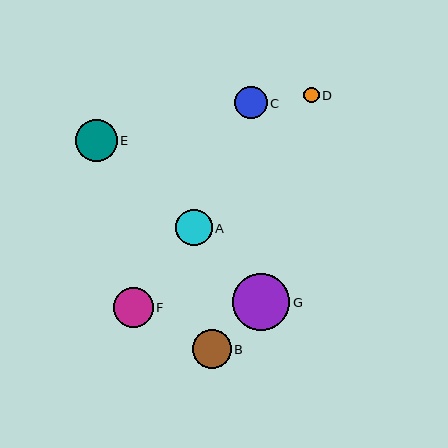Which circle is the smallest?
Circle D is the smallest with a size of approximately 15 pixels.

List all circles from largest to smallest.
From largest to smallest: G, E, F, B, A, C, D.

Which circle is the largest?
Circle G is the largest with a size of approximately 57 pixels.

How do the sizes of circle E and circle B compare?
Circle E and circle B are approximately the same size.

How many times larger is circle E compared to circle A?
Circle E is approximately 1.1 times the size of circle A.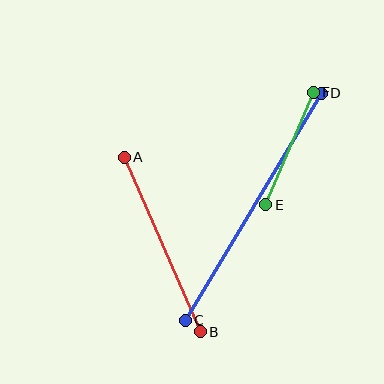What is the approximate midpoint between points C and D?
The midpoint is at approximately (253, 207) pixels.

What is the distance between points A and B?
The distance is approximately 191 pixels.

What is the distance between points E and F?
The distance is approximately 122 pixels.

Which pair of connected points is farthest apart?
Points C and D are farthest apart.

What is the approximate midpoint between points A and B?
The midpoint is at approximately (162, 245) pixels.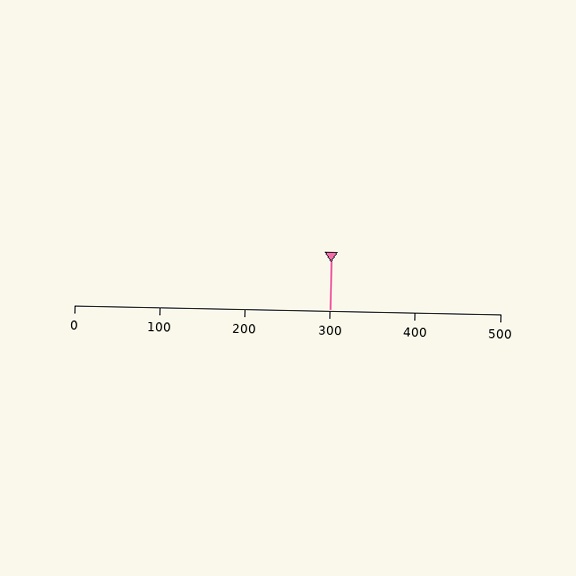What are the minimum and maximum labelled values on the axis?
The axis runs from 0 to 500.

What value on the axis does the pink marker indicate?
The marker indicates approximately 300.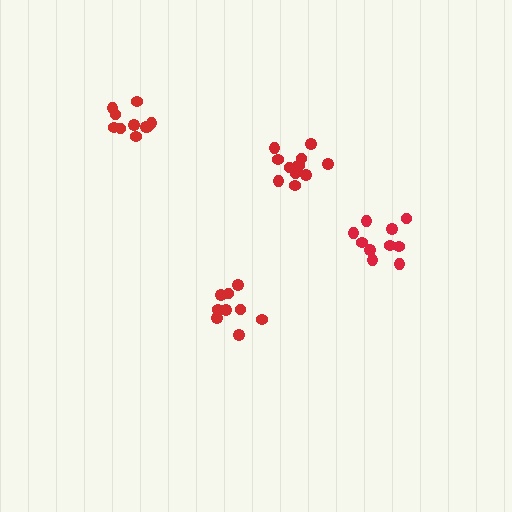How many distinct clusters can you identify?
There are 4 distinct clusters.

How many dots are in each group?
Group 1: 12 dots, Group 2: 9 dots, Group 3: 10 dots, Group 4: 10 dots (41 total).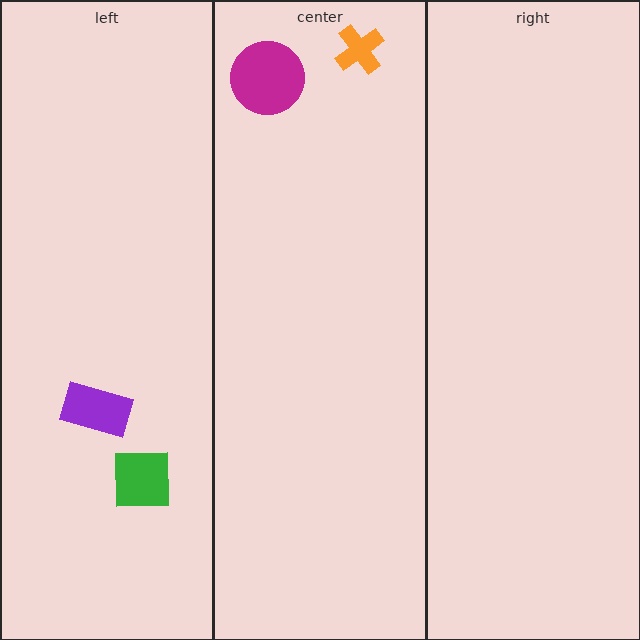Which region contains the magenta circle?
The center region.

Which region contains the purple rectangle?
The left region.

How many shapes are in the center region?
2.